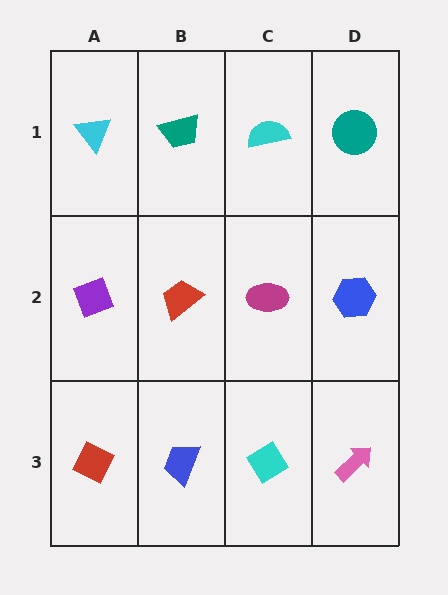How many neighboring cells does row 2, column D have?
3.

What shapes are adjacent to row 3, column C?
A magenta ellipse (row 2, column C), a blue trapezoid (row 3, column B), a pink arrow (row 3, column D).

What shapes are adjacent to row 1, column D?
A blue hexagon (row 2, column D), a cyan semicircle (row 1, column C).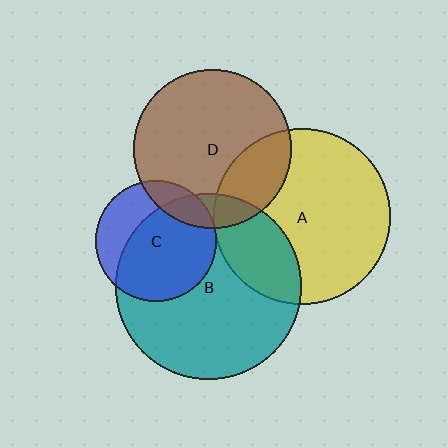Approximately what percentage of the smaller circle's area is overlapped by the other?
Approximately 15%.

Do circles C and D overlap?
Yes.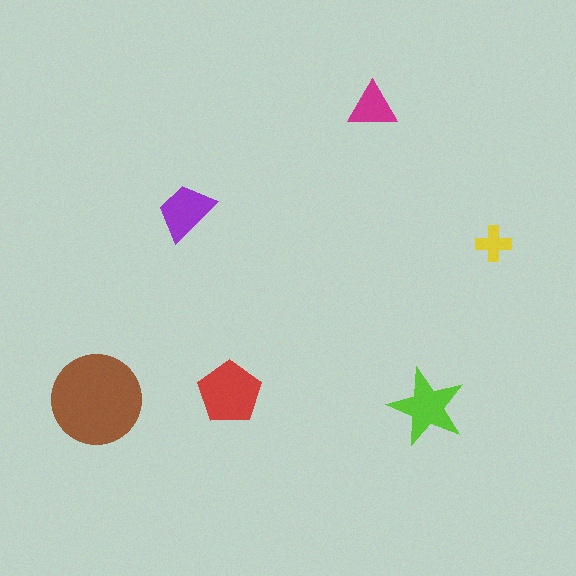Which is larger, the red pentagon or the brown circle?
The brown circle.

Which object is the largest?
The brown circle.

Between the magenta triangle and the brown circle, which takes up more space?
The brown circle.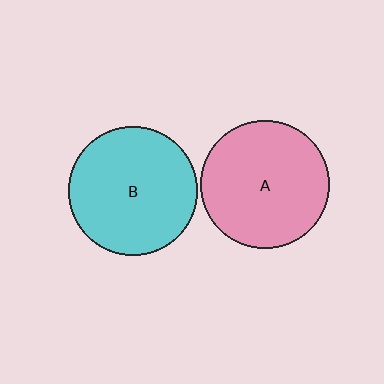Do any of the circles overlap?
No, none of the circles overlap.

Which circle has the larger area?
Circle B (cyan).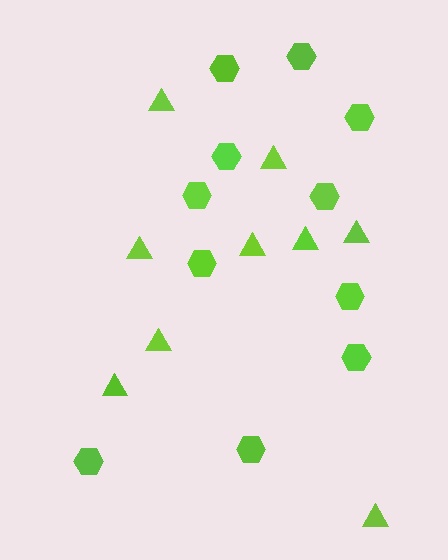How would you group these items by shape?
There are 2 groups: one group of triangles (9) and one group of hexagons (11).